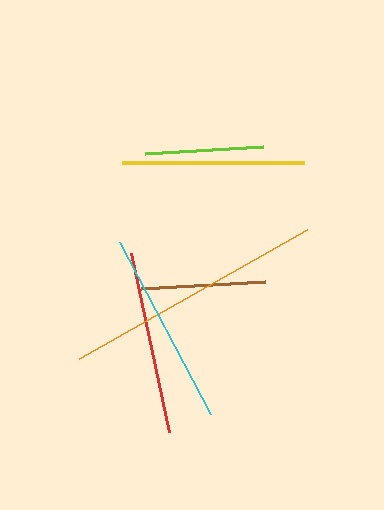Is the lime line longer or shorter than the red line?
The red line is longer than the lime line.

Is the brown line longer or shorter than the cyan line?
The cyan line is longer than the brown line.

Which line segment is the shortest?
The lime line is the shortest at approximately 118 pixels.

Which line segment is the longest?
The orange line is the longest at approximately 262 pixels.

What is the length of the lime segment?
The lime segment is approximately 118 pixels long.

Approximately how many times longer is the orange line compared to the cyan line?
The orange line is approximately 1.4 times the length of the cyan line.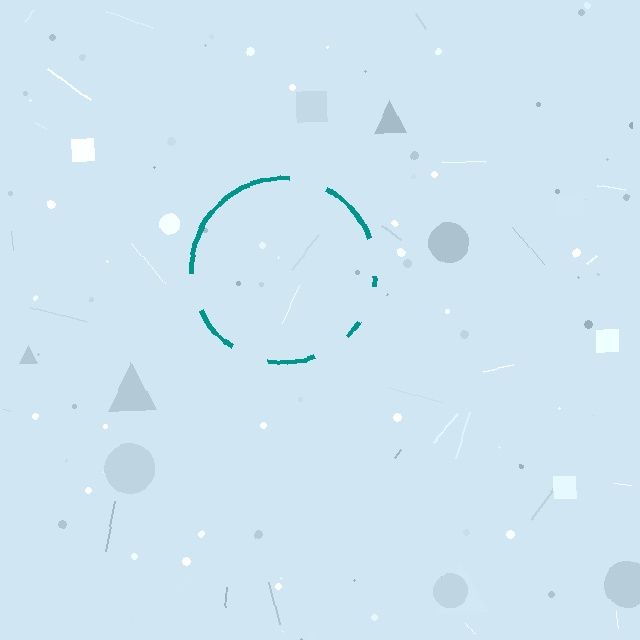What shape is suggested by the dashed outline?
The dashed outline suggests a circle.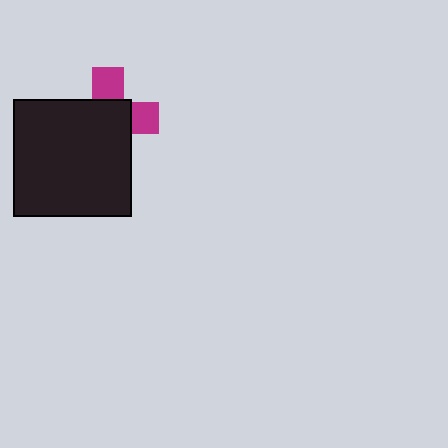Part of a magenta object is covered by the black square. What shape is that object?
It is a cross.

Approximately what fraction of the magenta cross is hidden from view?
Roughly 65% of the magenta cross is hidden behind the black square.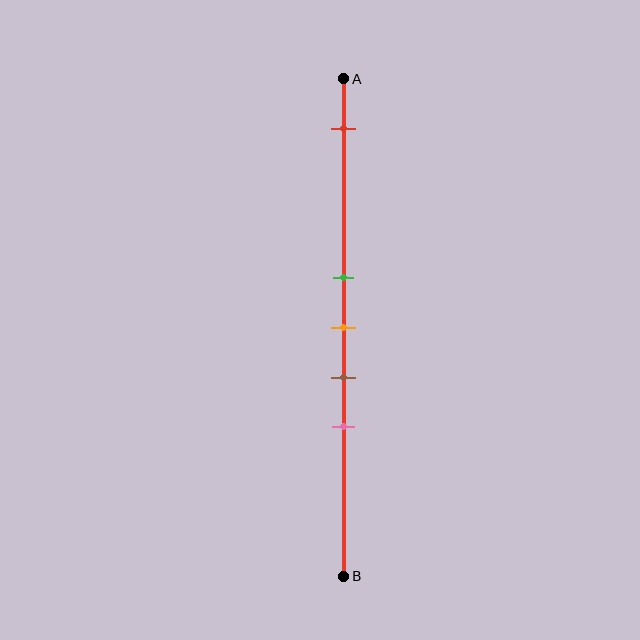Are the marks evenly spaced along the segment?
No, the marks are not evenly spaced.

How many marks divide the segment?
There are 5 marks dividing the segment.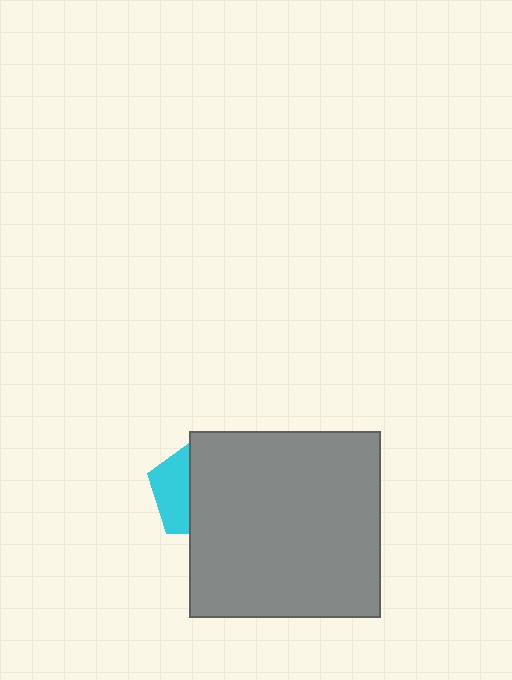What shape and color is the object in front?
The object in front is a gray rectangle.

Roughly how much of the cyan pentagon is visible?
A small part of it is visible (roughly 38%).